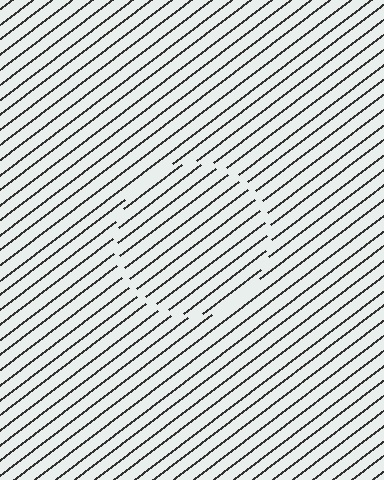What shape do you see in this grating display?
An illusory circle. The interior of the shape contains the same grating, shifted by half a period — the contour is defined by the phase discontinuity where line-ends from the inner and outer gratings abut.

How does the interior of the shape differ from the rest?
The interior of the shape contains the same grating, shifted by half a period — the contour is defined by the phase discontinuity where line-ends from the inner and outer gratings abut.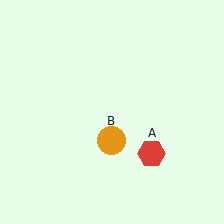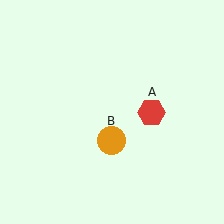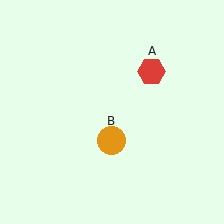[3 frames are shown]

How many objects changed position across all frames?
1 object changed position: red hexagon (object A).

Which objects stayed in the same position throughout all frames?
Orange circle (object B) remained stationary.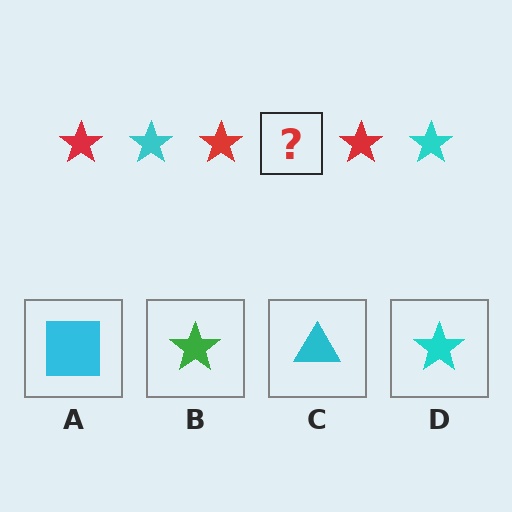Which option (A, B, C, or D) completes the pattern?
D.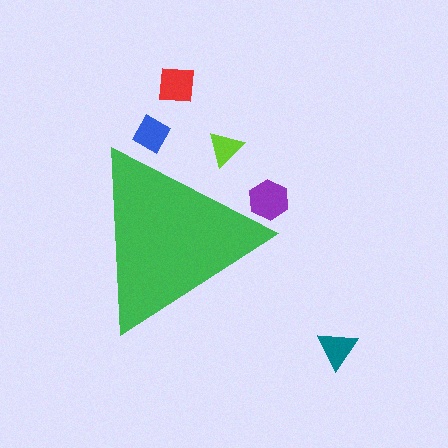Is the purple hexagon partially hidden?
Yes, the purple hexagon is partially hidden behind the green triangle.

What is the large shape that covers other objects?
A green triangle.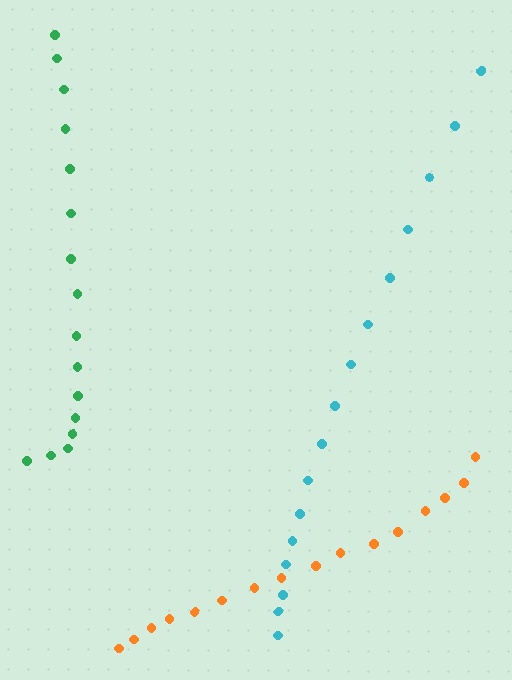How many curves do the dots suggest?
There are 3 distinct paths.